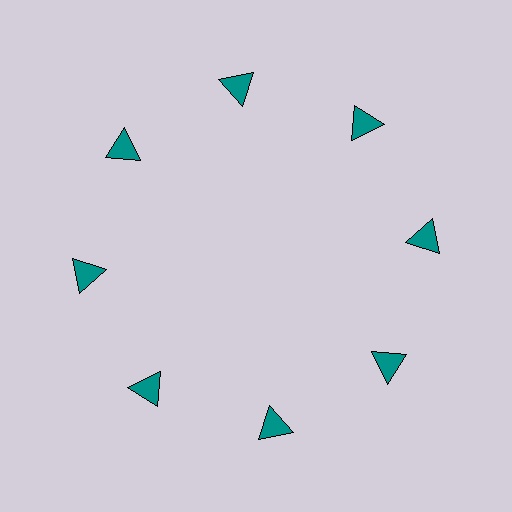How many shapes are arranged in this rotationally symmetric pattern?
There are 8 shapes, arranged in 8 groups of 1.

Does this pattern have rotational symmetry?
Yes, this pattern has 8-fold rotational symmetry. It looks the same after rotating 45 degrees around the center.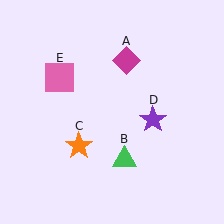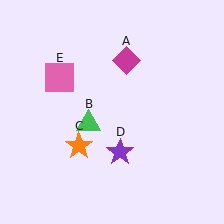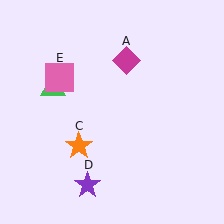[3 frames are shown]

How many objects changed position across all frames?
2 objects changed position: green triangle (object B), purple star (object D).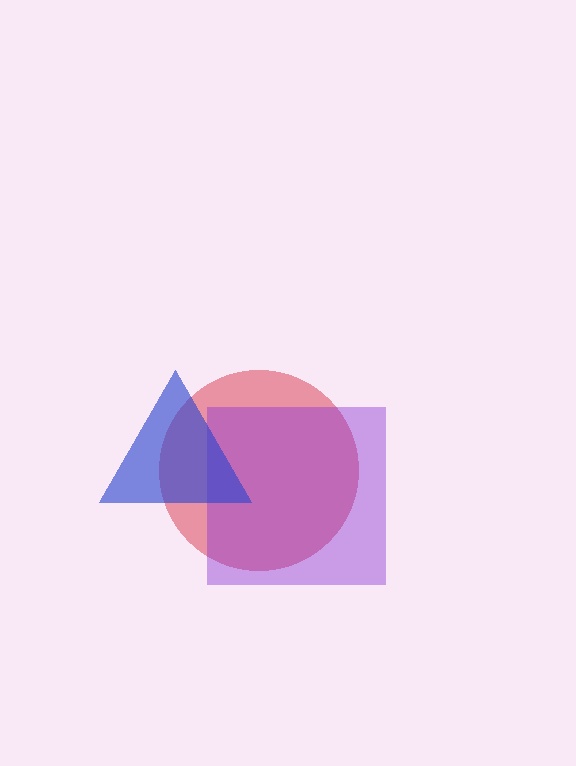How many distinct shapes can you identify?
There are 3 distinct shapes: a red circle, a purple square, a blue triangle.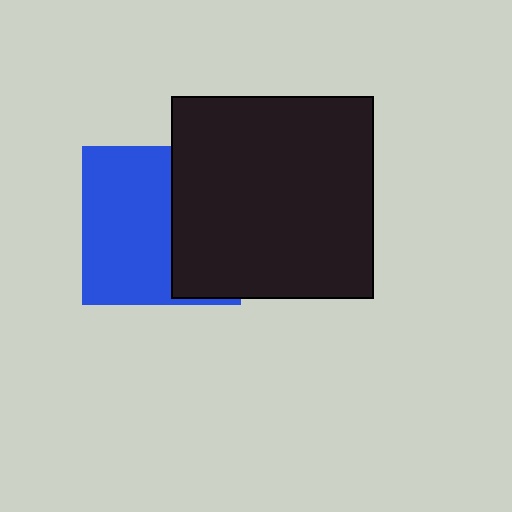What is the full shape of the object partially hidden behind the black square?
The partially hidden object is a blue square.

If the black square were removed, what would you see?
You would see the complete blue square.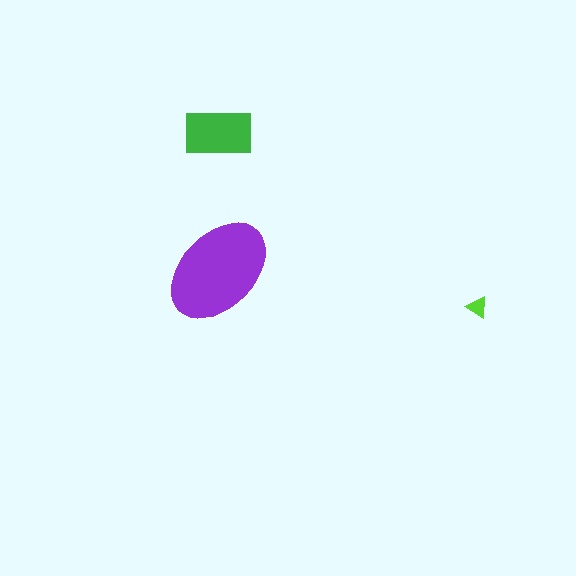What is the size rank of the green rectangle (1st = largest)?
2nd.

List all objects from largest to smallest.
The purple ellipse, the green rectangle, the lime triangle.